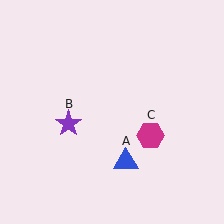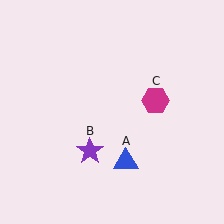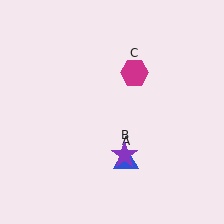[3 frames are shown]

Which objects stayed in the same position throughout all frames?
Blue triangle (object A) remained stationary.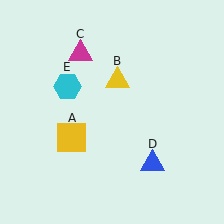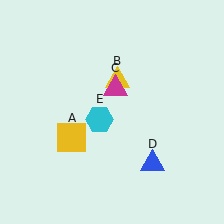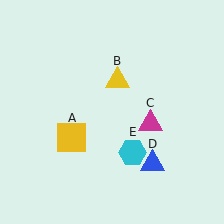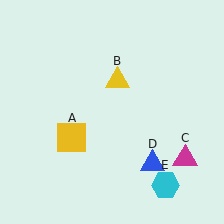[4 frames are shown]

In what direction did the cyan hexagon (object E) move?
The cyan hexagon (object E) moved down and to the right.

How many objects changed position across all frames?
2 objects changed position: magenta triangle (object C), cyan hexagon (object E).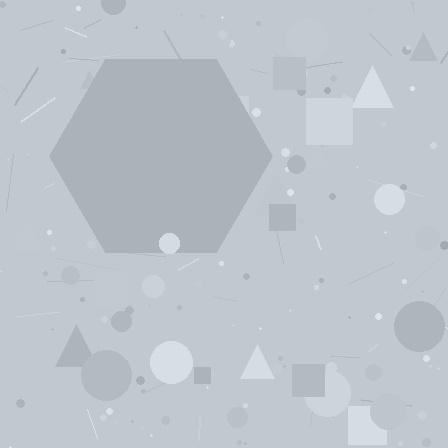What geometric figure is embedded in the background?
A hexagon is embedded in the background.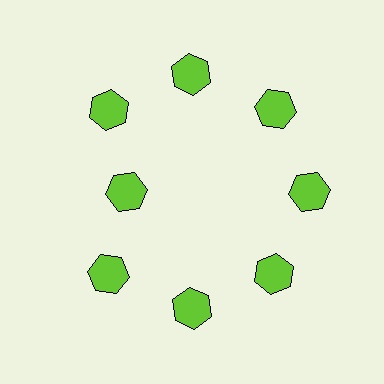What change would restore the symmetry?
The symmetry would be restored by moving it outward, back onto the ring so that all 8 hexagons sit at equal angles and equal distance from the center.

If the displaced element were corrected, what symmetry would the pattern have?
It would have 8-fold rotational symmetry — the pattern would map onto itself every 45 degrees.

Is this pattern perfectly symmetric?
No. The 8 lime hexagons are arranged in a ring, but one element near the 9 o'clock position is pulled inward toward the center, breaking the 8-fold rotational symmetry.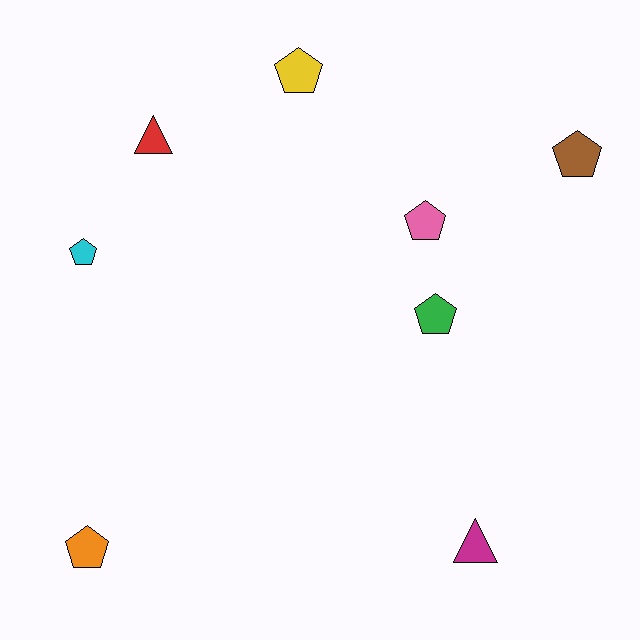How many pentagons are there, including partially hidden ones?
There are 6 pentagons.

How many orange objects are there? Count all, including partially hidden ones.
There is 1 orange object.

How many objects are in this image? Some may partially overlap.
There are 8 objects.